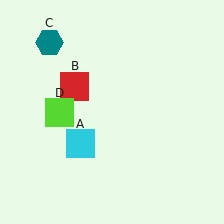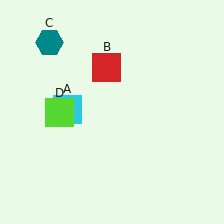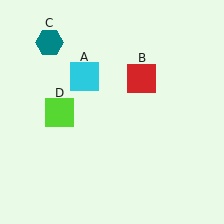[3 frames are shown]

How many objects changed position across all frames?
2 objects changed position: cyan square (object A), red square (object B).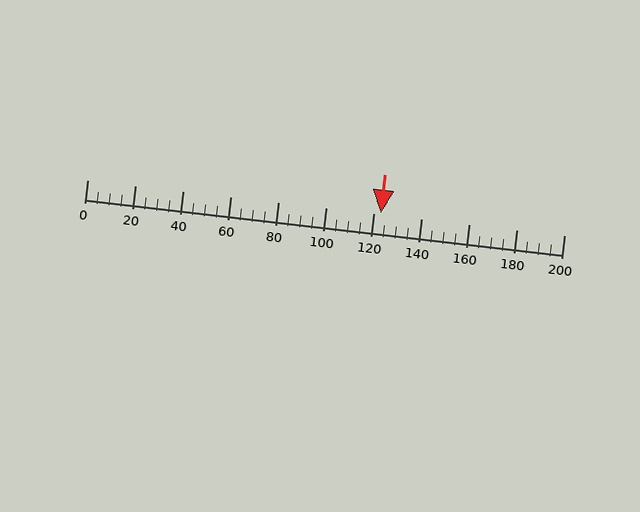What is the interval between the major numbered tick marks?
The major tick marks are spaced 20 units apart.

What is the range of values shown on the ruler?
The ruler shows values from 0 to 200.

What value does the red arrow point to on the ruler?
The red arrow points to approximately 123.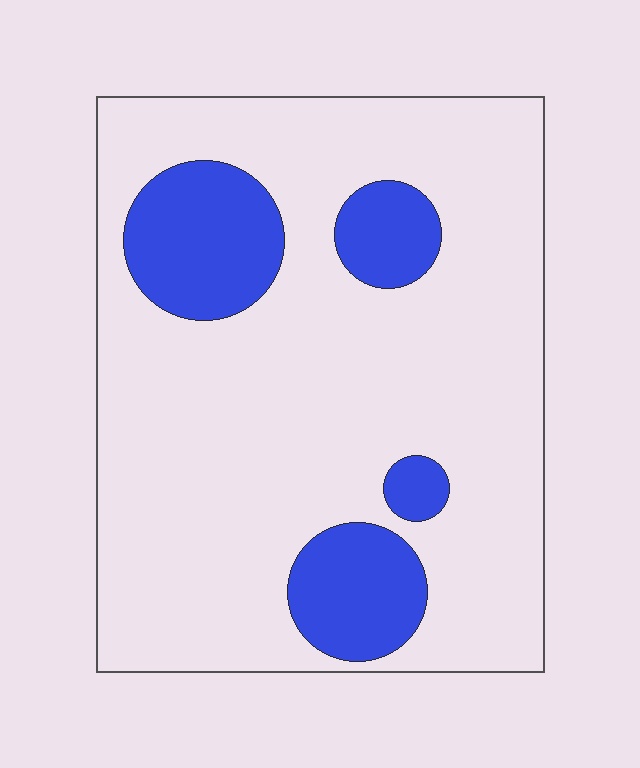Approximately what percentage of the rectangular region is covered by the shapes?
Approximately 20%.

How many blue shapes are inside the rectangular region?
4.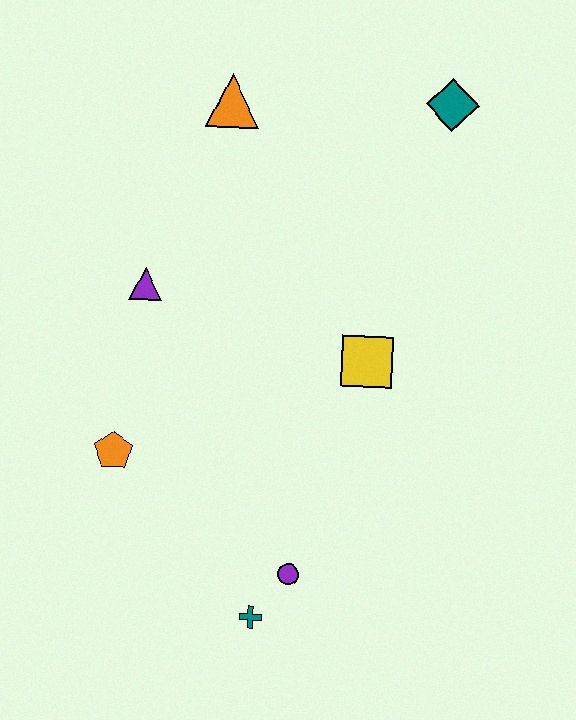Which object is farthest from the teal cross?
The teal diamond is farthest from the teal cross.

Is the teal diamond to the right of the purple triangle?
Yes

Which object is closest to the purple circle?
The teal cross is closest to the purple circle.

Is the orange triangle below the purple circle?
No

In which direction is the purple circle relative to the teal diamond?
The purple circle is below the teal diamond.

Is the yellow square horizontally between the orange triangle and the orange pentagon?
No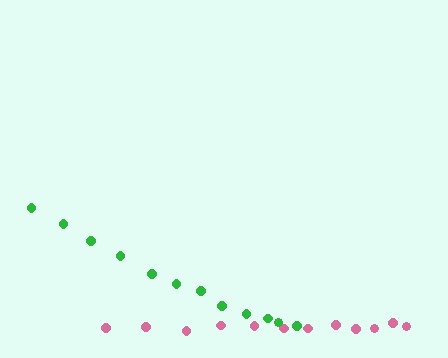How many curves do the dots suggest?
There are 2 distinct paths.